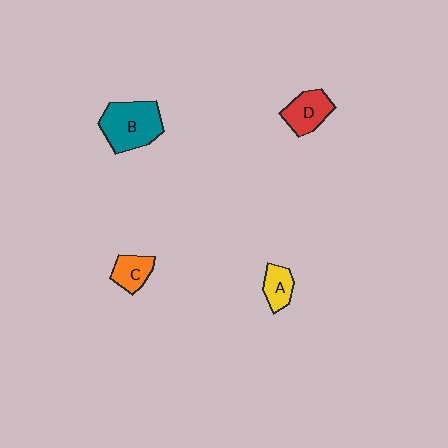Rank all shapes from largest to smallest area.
From largest to smallest: B (teal), D (red), C (orange), A (yellow).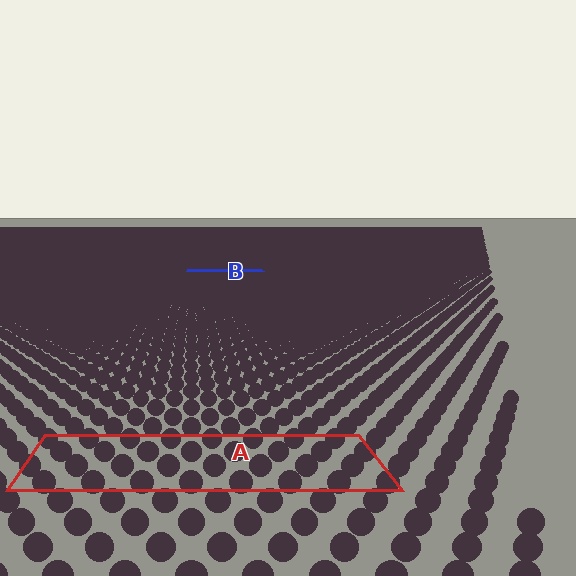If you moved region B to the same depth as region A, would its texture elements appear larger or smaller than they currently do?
They would appear larger. At a closer depth, the same texture elements are projected at a bigger on-screen size.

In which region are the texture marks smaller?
The texture marks are smaller in region B, because it is farther away.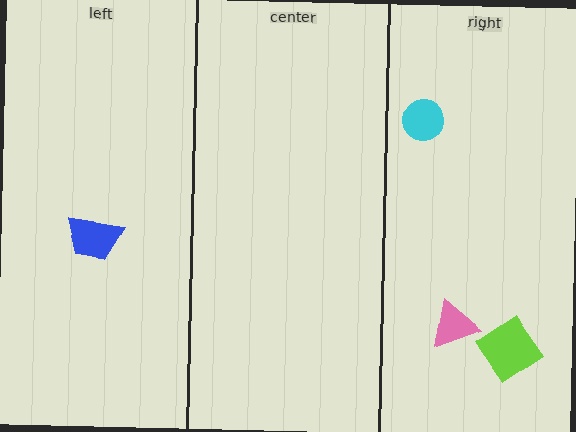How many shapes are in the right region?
3.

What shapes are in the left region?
The blue trapezoid.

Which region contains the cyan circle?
The right region.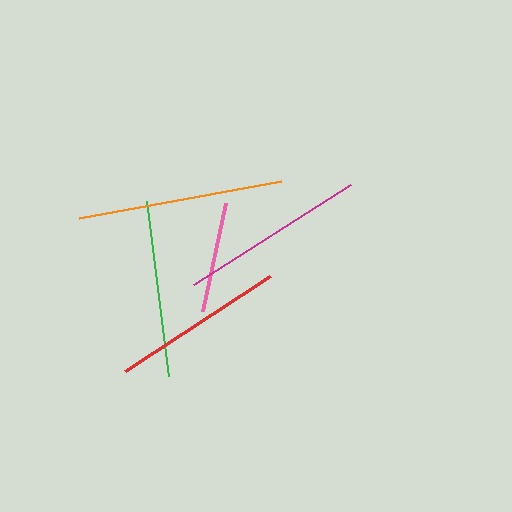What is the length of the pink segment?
The pink segment is approximately 111 pixels long.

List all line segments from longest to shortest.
From longest to shortest: orange, magenta, green, red, pink.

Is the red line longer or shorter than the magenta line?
The magenta line is longer than the red line.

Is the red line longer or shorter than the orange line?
The orange line is longer than the red line.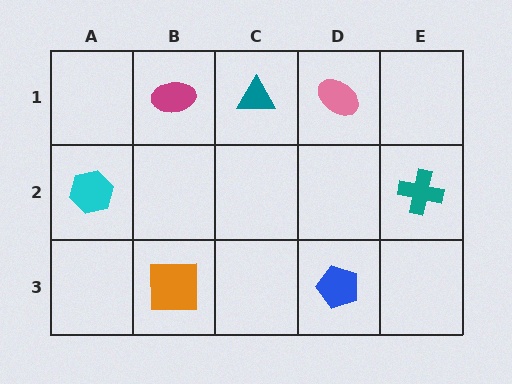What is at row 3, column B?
An orange square.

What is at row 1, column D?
A pink ellipse.